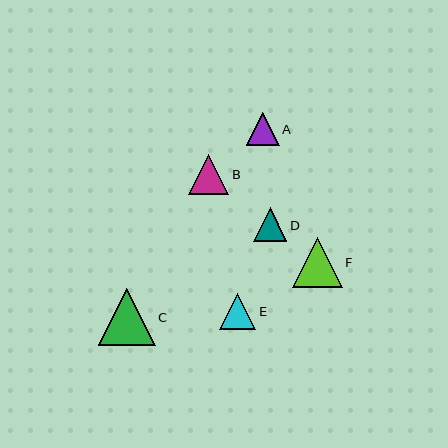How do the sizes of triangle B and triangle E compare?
Triangle B and triangle E are approximately the same size.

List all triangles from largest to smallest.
From largest to smallest: C, F, B, E, D, A.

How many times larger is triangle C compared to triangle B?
Triangle C is approximately 1.4 times the size of triangle B.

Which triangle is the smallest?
Triangle A is the smallest with a size of approximately 33 pixels.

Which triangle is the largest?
Triangle C is the largest with a size of approximately 57 pixels.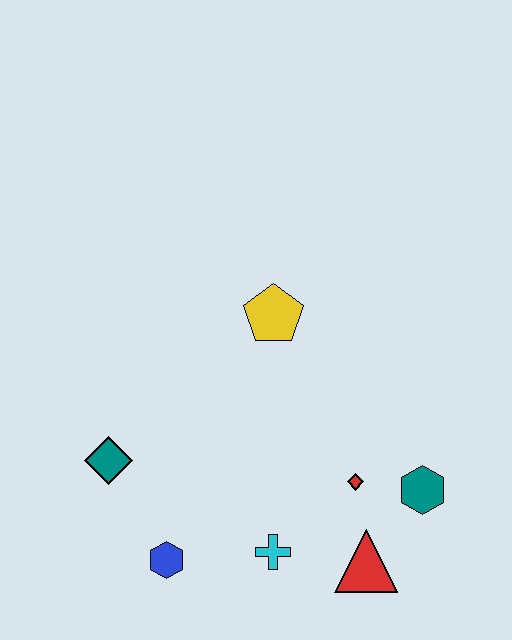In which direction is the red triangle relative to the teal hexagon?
The red triangle is below the teal hexagon.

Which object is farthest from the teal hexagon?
The teal diamond is farthest from the teal hexagon.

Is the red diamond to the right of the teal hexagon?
No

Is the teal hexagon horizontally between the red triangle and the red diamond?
No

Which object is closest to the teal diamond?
The blue hexagon is closest to the teal diamond.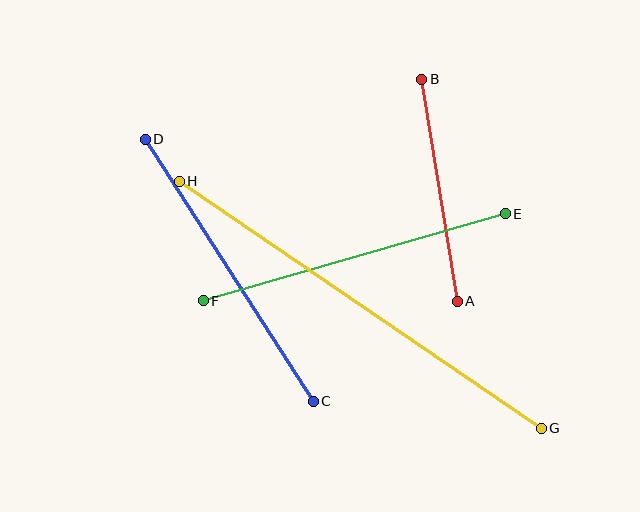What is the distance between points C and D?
The distance is approximately 311 pixels.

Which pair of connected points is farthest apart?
Points G and H are farthest apart.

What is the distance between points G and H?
The distance is approximately 439 pixels.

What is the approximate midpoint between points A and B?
The midpoint is at approximately (440, 190) pixels.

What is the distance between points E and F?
The distance is approximately 314 pixels.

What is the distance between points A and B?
The distance is approximately 225 pixels.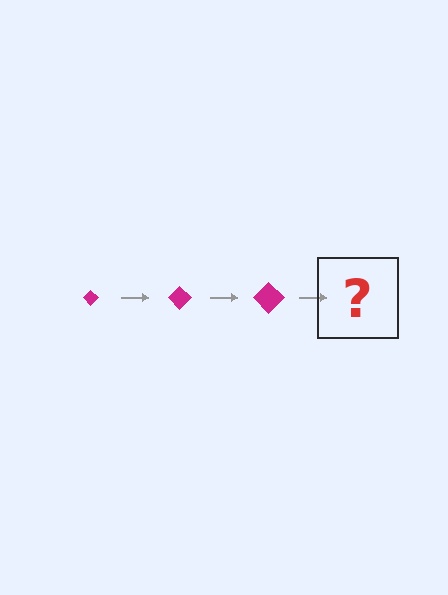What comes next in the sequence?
The next element should be a magenta diamond, larger than the previous one.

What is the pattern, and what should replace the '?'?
The pattern is that the diamond gets progressively larger each step. The '?' should be a magenta diamond, larger than the previous one.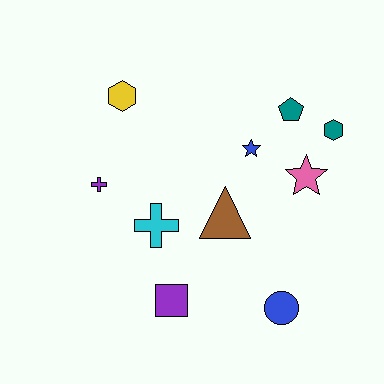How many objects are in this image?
There are 10 objects.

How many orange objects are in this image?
There are no orange objects.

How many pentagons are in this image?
There is 1 pentagon.